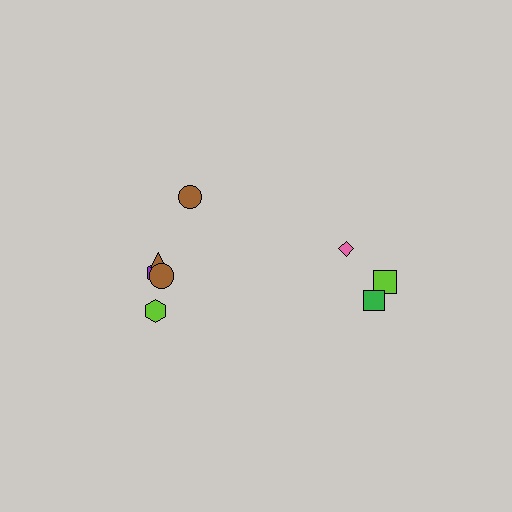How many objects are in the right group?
There are 3 objects.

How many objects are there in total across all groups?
There are 8 objects.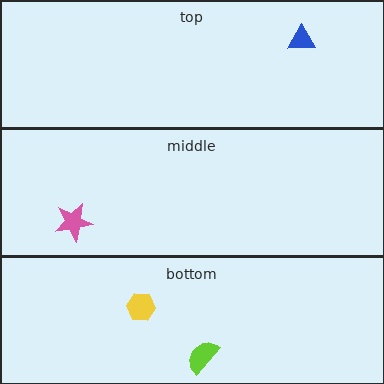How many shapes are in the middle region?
1.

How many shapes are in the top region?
1.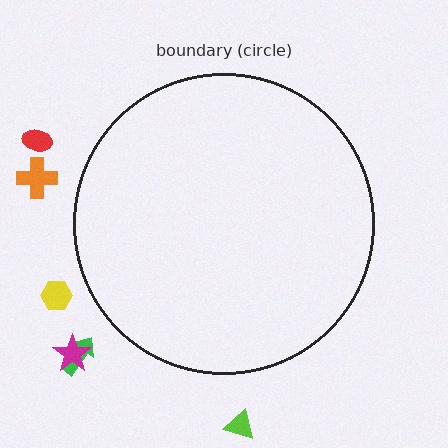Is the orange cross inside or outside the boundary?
Outside.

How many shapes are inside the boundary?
0 inside, 6 outside.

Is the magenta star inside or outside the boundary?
Outside.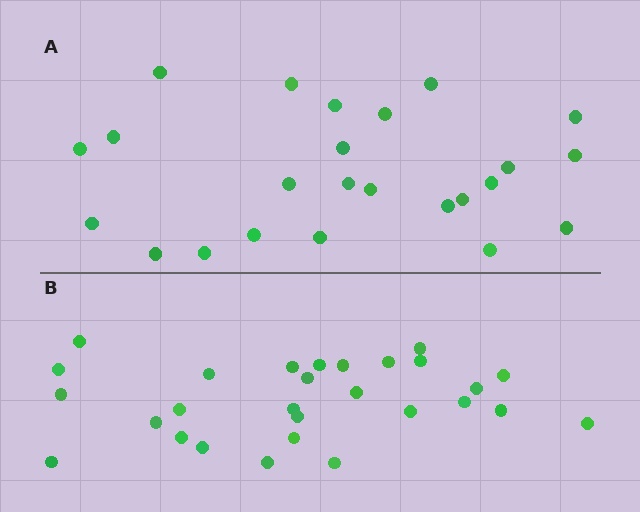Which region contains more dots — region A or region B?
Region B (the bottom region) has more dots.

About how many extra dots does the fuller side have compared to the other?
Region B has about 4 more dots than region A.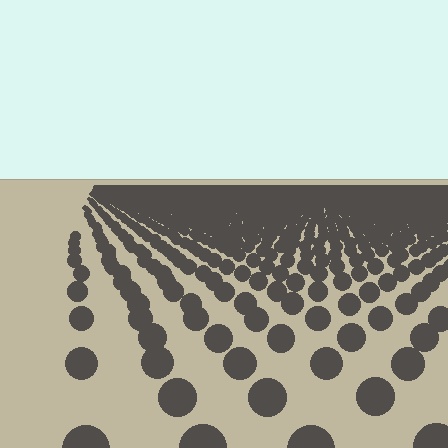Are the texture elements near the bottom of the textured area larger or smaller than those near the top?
Larger. Near the bottom, elements are closer to the viewer and appear at a bigger on-screen size.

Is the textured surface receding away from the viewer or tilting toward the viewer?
The surface is receding away from the viewer. Texture elements get smaller and denser toward the top.